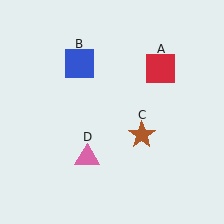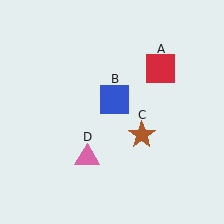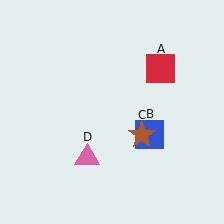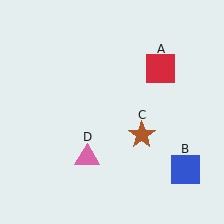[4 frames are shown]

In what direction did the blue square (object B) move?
The blue square (object B) moved down and to the right.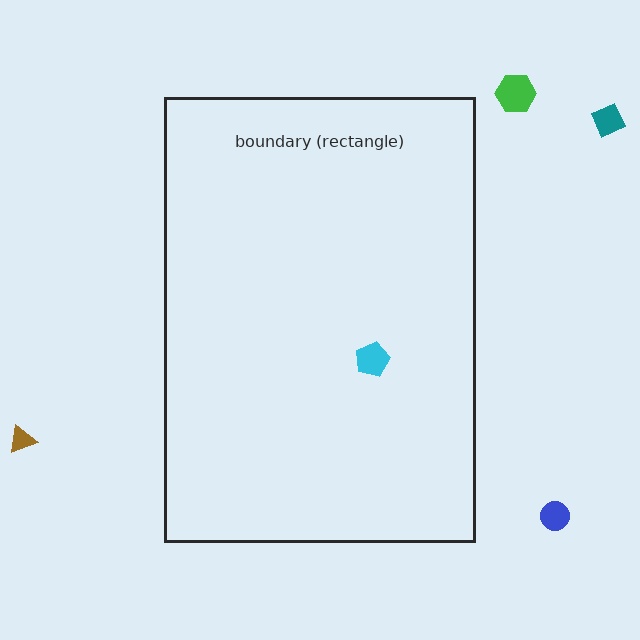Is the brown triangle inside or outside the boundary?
Outside.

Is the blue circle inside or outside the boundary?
Outside.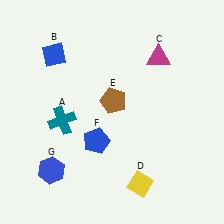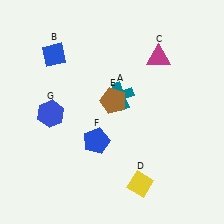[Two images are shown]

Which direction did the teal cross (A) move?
The teal cross (A) moved right.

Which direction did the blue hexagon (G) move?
The blue hexagon (G) moved up.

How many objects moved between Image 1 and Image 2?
2 objects moved between the two images.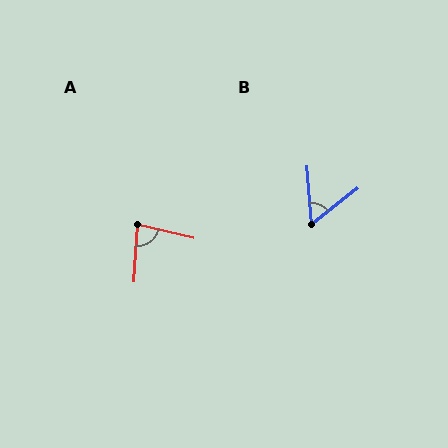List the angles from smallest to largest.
B (56°), A (81°).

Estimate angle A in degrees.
Approximately 81 degrees.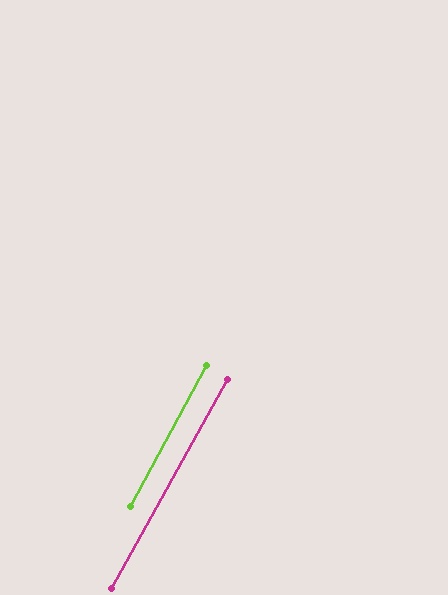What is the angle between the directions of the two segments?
Approximately 1 degree.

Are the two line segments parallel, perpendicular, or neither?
Parallel — their directions differ by only 0.7°.